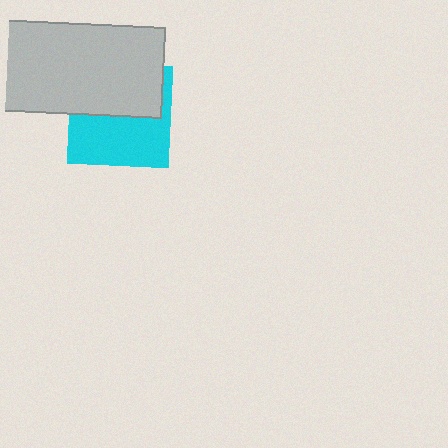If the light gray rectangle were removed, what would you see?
You would see the complete cyan square.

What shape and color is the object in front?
The object in front is a light gray rectangle.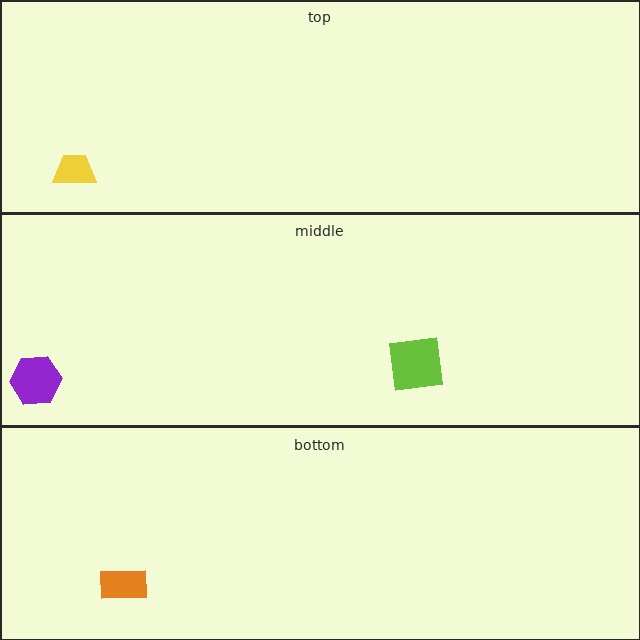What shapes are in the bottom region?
The orange rectangle.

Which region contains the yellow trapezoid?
The top region.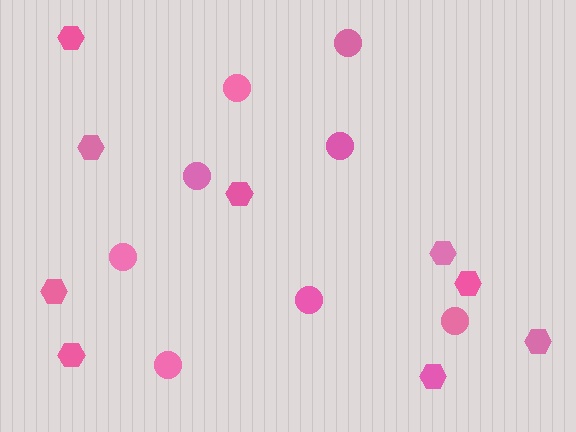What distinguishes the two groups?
There are 2 groups: one group of circles (8) and one group of hexagons (9).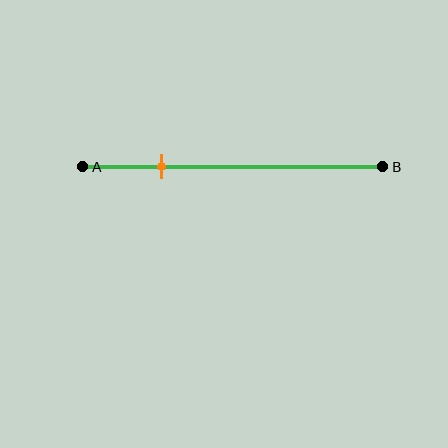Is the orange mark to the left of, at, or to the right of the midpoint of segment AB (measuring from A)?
The orange mark is to the left of the midpoint of segment AB.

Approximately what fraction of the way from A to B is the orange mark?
The orange mark is approximately 25% of the way from A to B.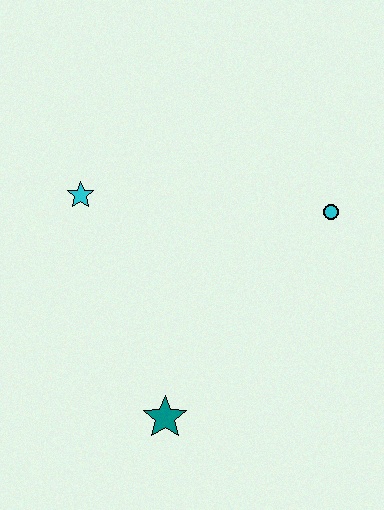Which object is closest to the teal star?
The cyan star is closest to the teal star.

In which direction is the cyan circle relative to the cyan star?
The cyan circle is to the right of the cyan star.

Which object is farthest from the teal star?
The cyan circle is farthest from the teal star.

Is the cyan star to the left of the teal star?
Yes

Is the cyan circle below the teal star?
No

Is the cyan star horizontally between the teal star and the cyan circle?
No